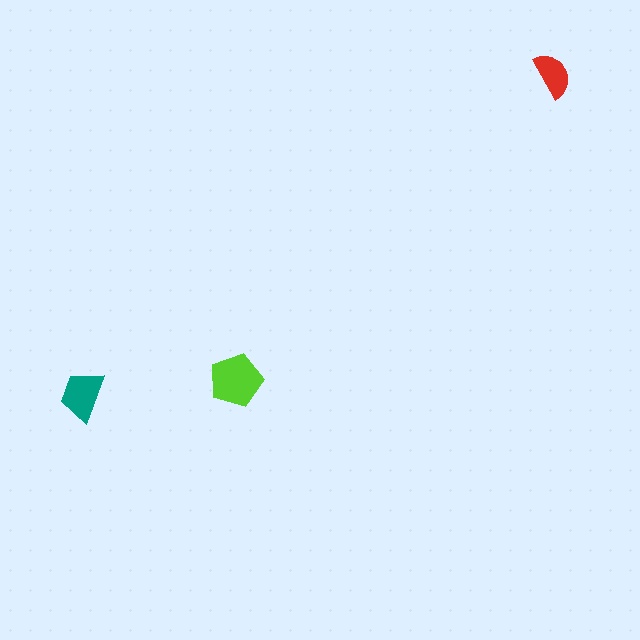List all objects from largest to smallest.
The lime pentagon, the teal trapezoid, the red semicircle.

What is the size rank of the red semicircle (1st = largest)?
3rd.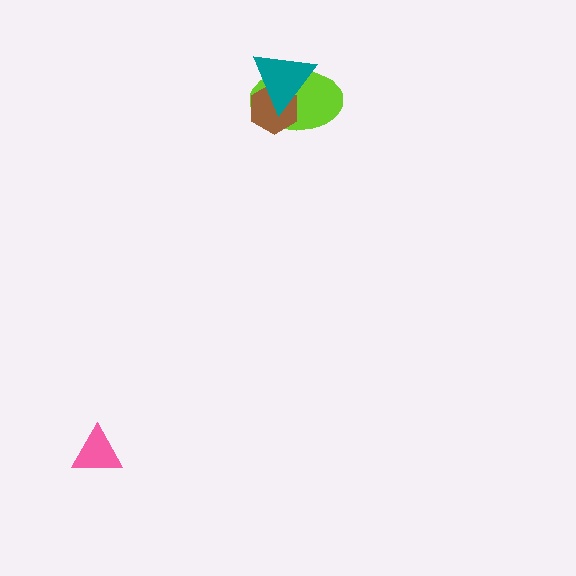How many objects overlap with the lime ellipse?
2 objects overlap with the lime ellipse.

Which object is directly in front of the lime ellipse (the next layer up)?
The brown hexagon is directly in front of the lime ellipse.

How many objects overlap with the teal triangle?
2 objects overlap with the teal triangle.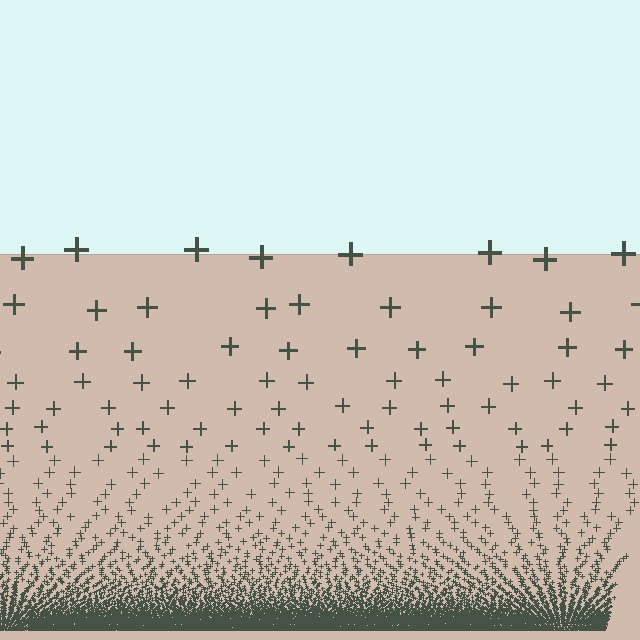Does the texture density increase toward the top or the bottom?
Density increases toward the bottom.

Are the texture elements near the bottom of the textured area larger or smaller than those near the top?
Smaller. The gradient is inverted — elements near the bottom are smaller and denser.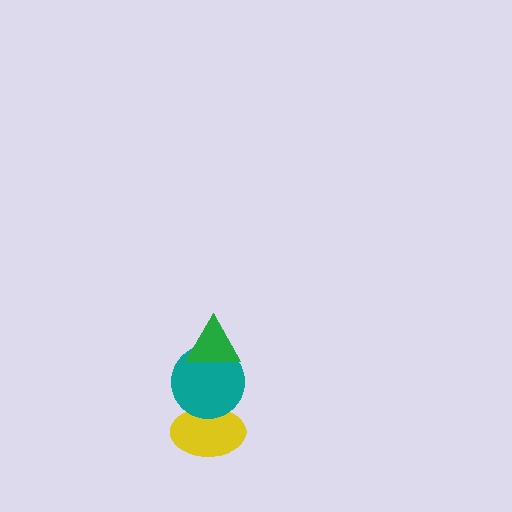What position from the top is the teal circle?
The teal circle is 2nd from the top.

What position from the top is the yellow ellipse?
The yellow ellipse is 3rd from the top.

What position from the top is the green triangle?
The green triangle is 1st from the top.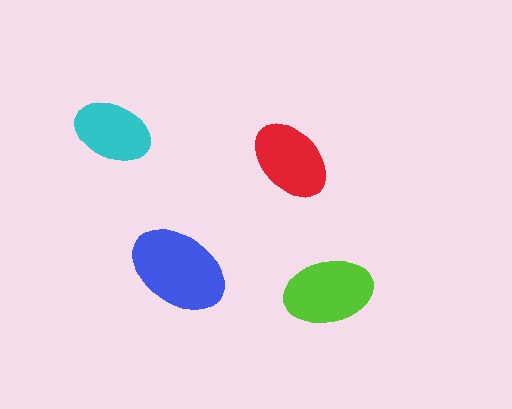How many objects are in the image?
There are 4 objects in the image.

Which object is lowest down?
The lime ellipse is bottommost.